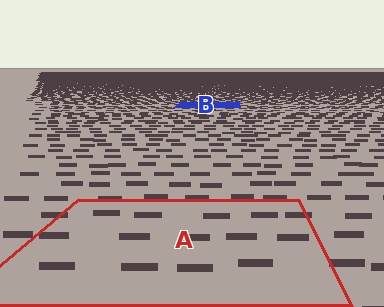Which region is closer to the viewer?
Region A is closer. The texture elements there are larger and more spread out.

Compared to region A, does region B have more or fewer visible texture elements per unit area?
Region B has more texture elements per unit area — they are packed more densely because it is farther away.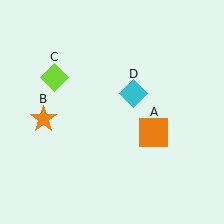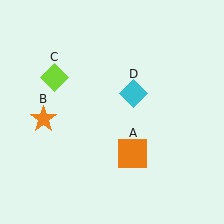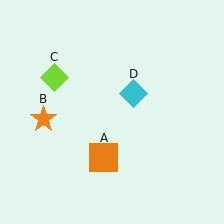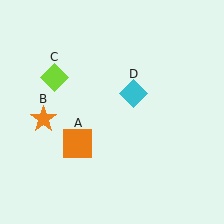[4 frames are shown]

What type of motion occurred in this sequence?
The orange square (object A) rotated clockwise around the center of the scene.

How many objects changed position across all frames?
1 object changed position: orange square (object A).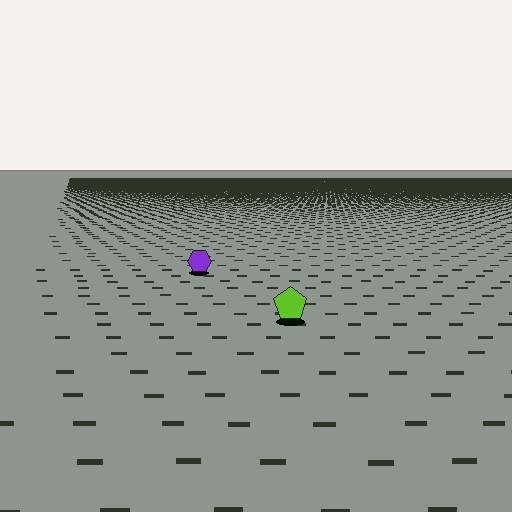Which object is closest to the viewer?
The lime pentagon is closest. The texture marks near it are larger and more spread out.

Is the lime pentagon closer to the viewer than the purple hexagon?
Yes. The lime pentagon is closer — you can tell from the texture gradient: the ground texture is coarser near it.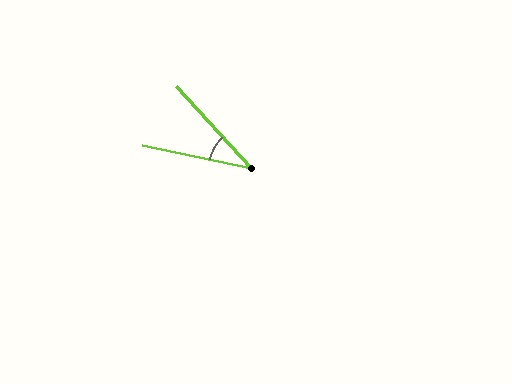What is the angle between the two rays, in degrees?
Approximately 35 degrees.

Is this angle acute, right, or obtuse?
It is acute.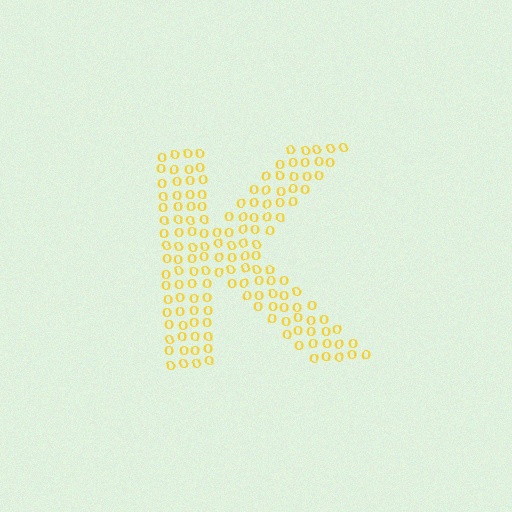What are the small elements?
The small elements are letter O's.